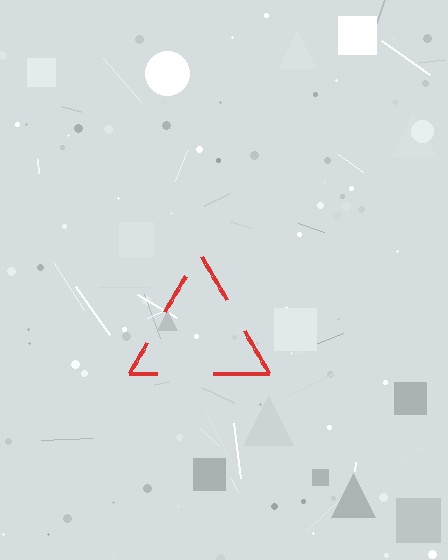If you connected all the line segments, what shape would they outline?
They would outline a triangle.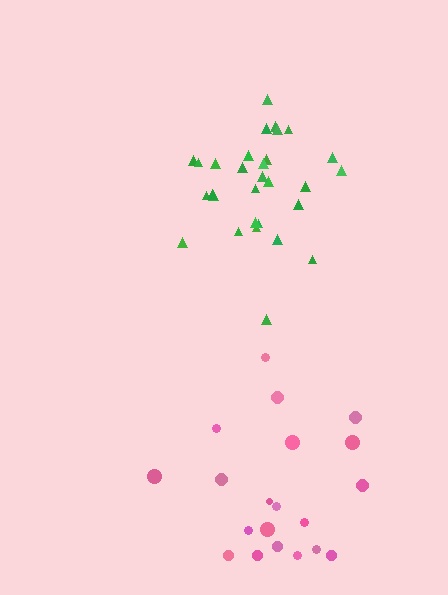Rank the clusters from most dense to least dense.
green, pink.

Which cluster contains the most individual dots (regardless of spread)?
Green (30).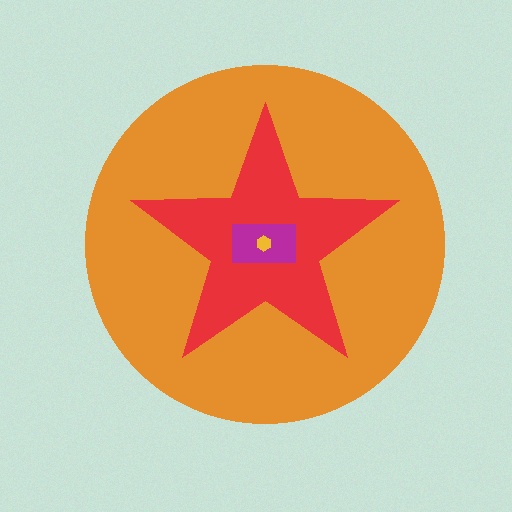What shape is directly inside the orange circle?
The red star.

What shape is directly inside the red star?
The magenta rectangle.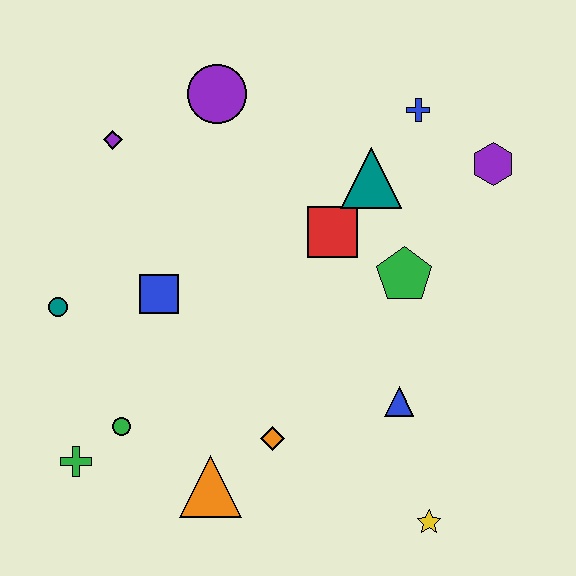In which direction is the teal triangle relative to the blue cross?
The teal triangle is below the blue cross.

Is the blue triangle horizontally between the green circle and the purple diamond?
No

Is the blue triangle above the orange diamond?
Yes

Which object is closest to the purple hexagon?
The blue cross is closest to the purple hexagon.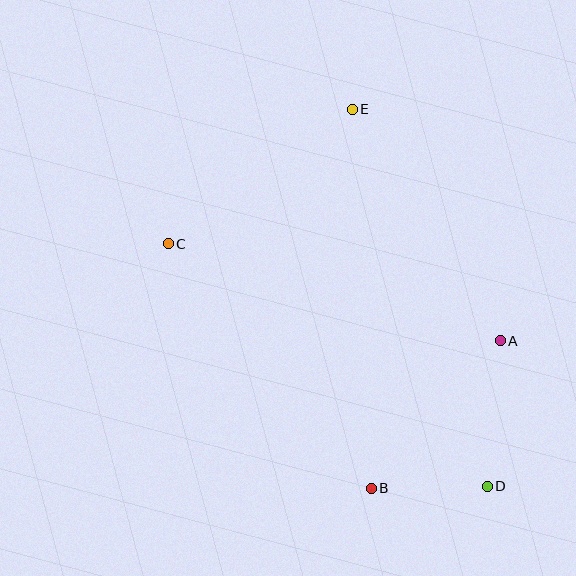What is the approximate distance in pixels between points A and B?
The distance between A and B is approximately 196 pixels.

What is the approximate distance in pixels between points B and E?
The distance between B and E is approximately 380 pixels.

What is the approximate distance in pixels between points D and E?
The distance between D and E is approximately 400 pixels.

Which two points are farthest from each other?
Points C and D are farthest from each other.